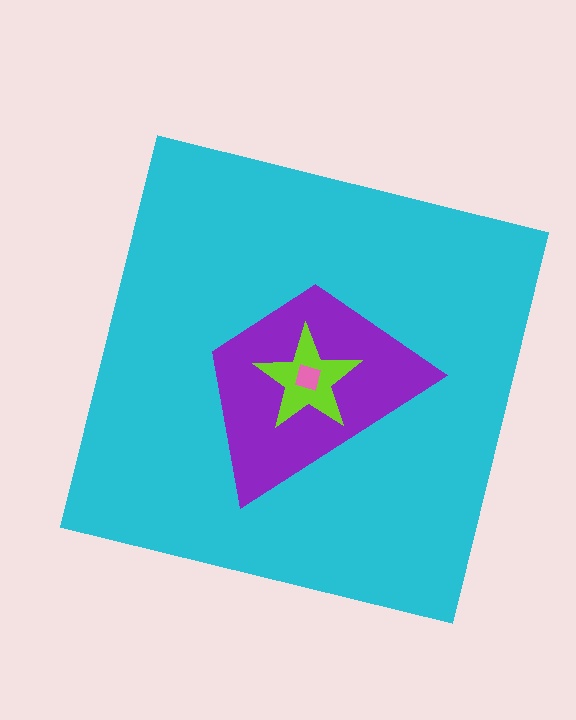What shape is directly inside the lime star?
The pink diamond.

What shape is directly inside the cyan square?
The purple trapezoid.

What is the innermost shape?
The pink diamond.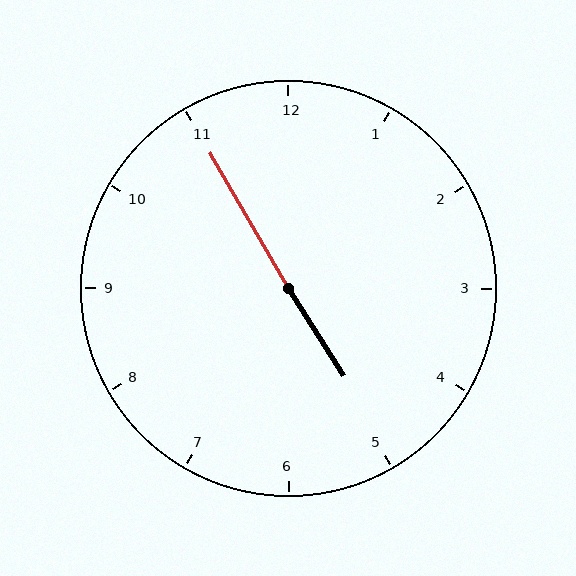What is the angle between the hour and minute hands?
Approximately 178 degrees.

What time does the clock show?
4:55.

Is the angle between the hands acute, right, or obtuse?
It is obtuse.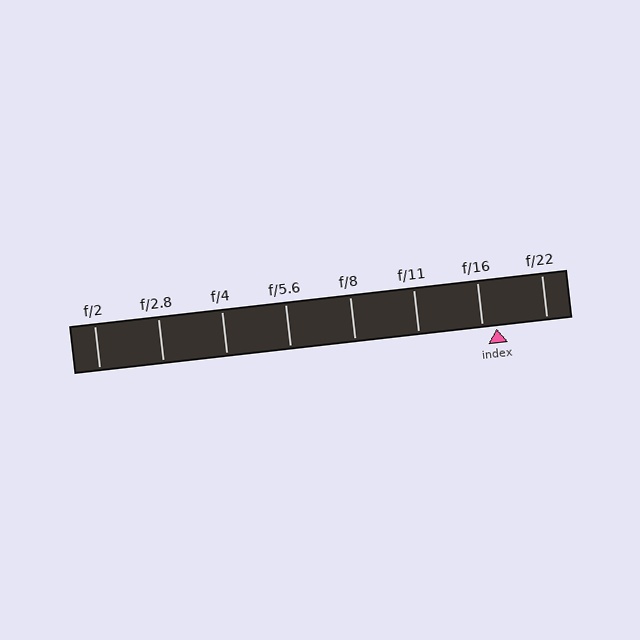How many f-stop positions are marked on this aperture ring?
There are 8 f-stop positions marked.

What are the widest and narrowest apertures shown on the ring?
The widest aperture shown is f/2 and the narrowest is f/22.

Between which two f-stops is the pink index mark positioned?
The index mark is between f/16 and f/22.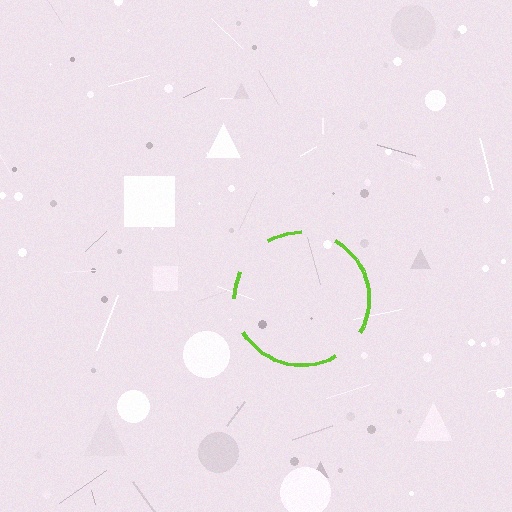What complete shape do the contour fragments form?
The contour fragments form a circle.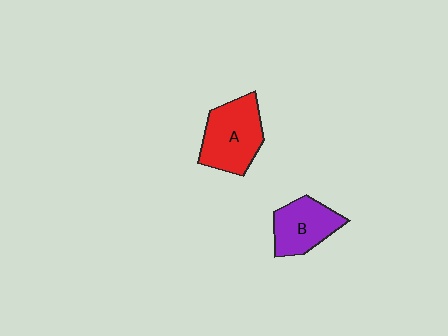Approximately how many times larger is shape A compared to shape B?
Approximately 1.3 times.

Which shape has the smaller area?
Shape B (purple).